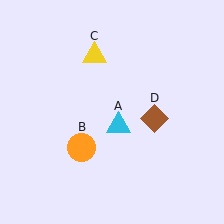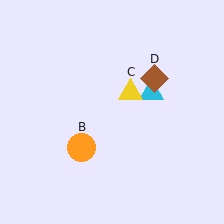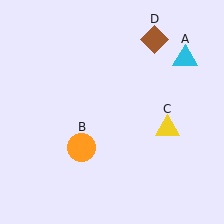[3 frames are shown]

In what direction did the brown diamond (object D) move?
The brown diamond (object D) moved up.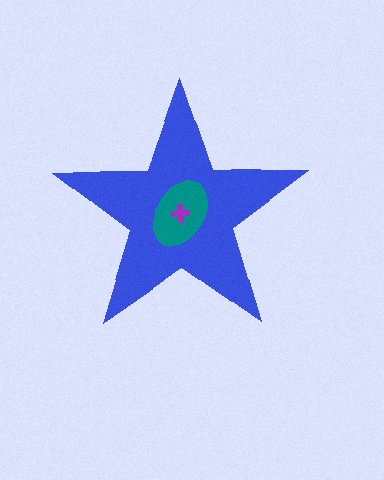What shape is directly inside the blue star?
The teal ellipse.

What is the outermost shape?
The blue star.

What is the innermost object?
The purple cross.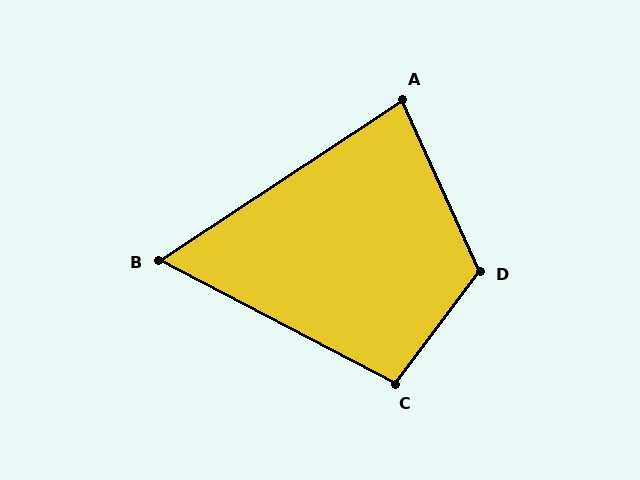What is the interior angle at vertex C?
Approximately 99 degrees (obtuse).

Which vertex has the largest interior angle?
D, at approximately 119 degrees.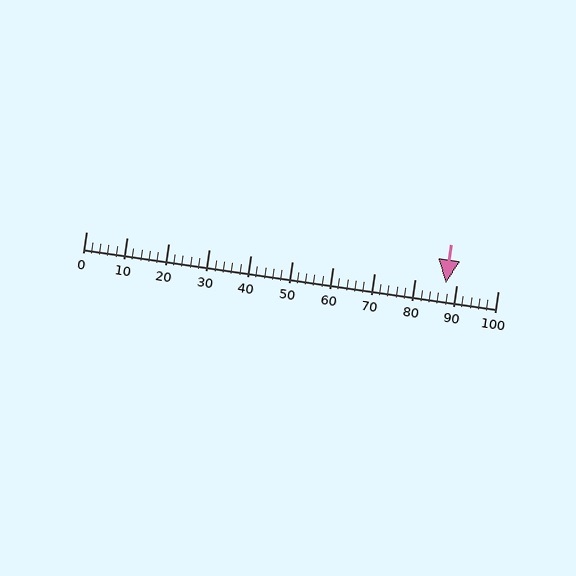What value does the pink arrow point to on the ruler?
The pink arrow points to approximately 87.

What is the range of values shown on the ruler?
The ruler shows values from 0 to 100.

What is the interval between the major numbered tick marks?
The major tick marks are spaced 10 units apart.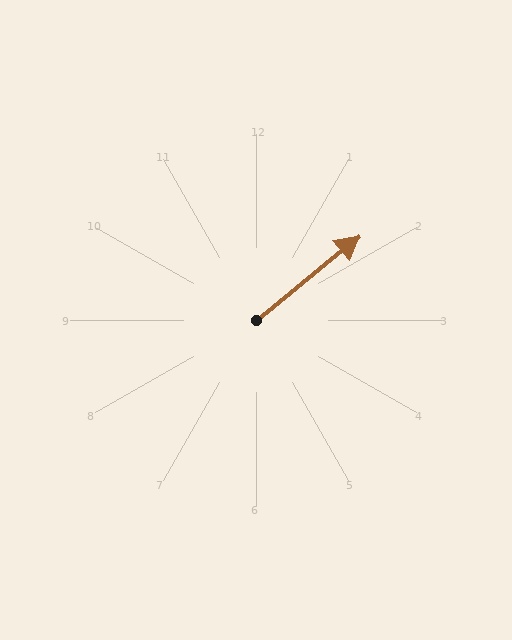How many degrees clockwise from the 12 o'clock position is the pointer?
Approximately 51 degrees.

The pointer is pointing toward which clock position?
Roughly 2 o'clock.